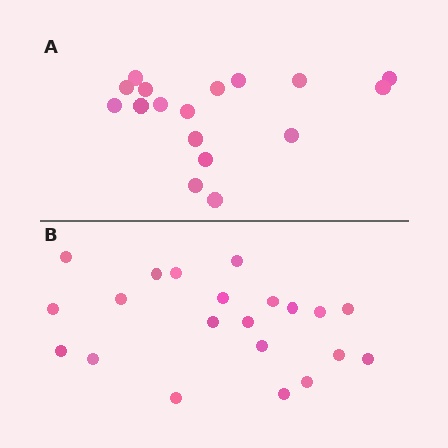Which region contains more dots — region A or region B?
Region B (the bottom region) has more dots.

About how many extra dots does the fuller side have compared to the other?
Region B has about 4 more dots than region A.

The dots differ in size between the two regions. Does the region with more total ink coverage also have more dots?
No. Region A has more total ink coverage because its dots are larger, but region B actually contains more individual dots. Total area can be misleading — the number of items is what matters here.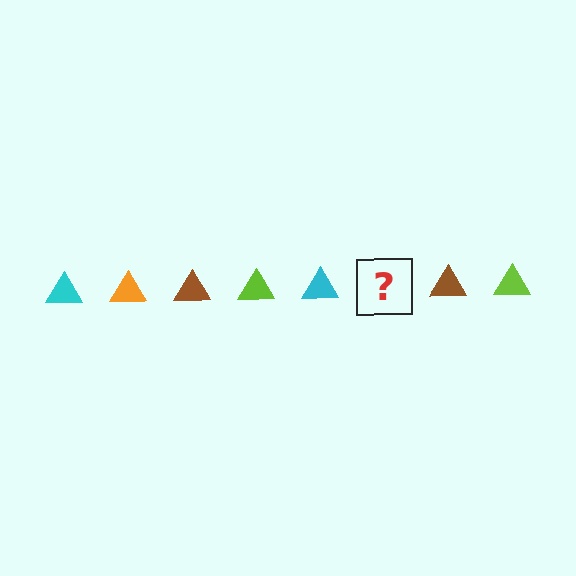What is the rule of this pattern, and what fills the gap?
The rule is that the pattern cycles through cyan, orange, brown, lime triangles. The gap should be filled with an orange triangle.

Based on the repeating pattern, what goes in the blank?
The blank should be an orange triangle.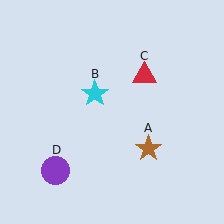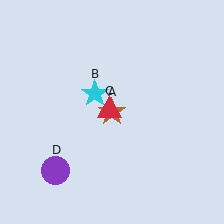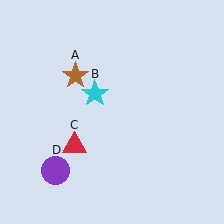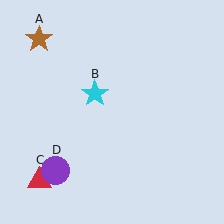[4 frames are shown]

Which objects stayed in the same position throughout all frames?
Cyan star (object B) and purple circle (object D) remained stationary.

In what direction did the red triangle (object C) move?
The red triangle (object C) moved down and to the left.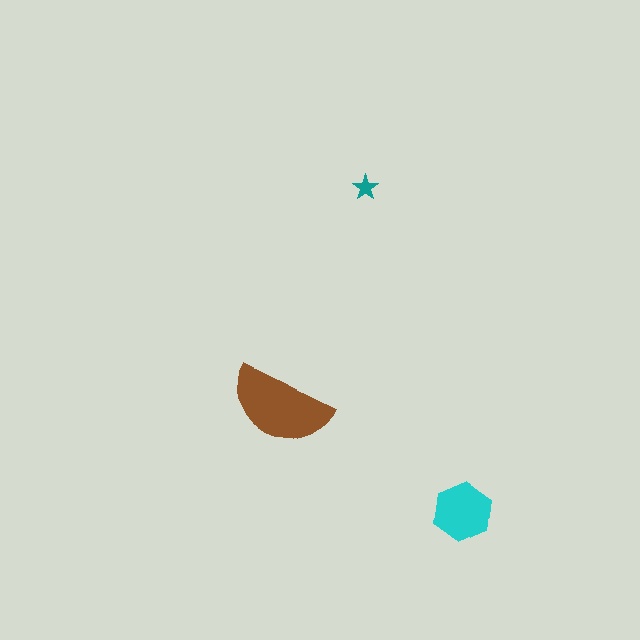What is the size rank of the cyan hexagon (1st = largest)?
2nd.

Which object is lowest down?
The cyan hexagon is bottommost.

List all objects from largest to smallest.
The brown semicircle, the cyan hexagon, the teal star.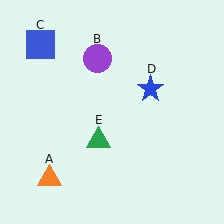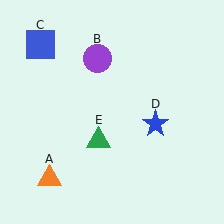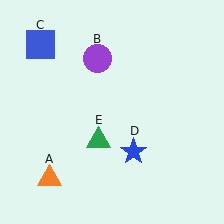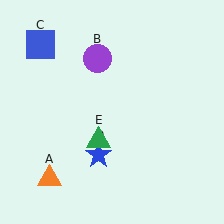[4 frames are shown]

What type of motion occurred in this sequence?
The blue star (object D) rotated clockwise around the center of the scene.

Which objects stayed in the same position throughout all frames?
Orange triangle (object A) and purple circle (object B) and blue square (object C) and green triangle (object E) remained stationary.